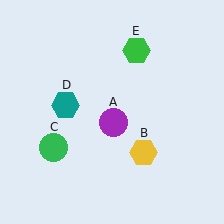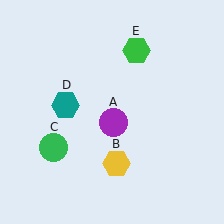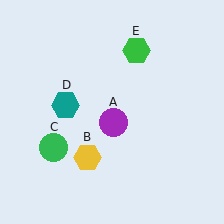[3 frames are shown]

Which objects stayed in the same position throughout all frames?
Purple circle (object A) and green circle (object C) and teal hexagon (object D) and green hexagon (object E) remained stationary.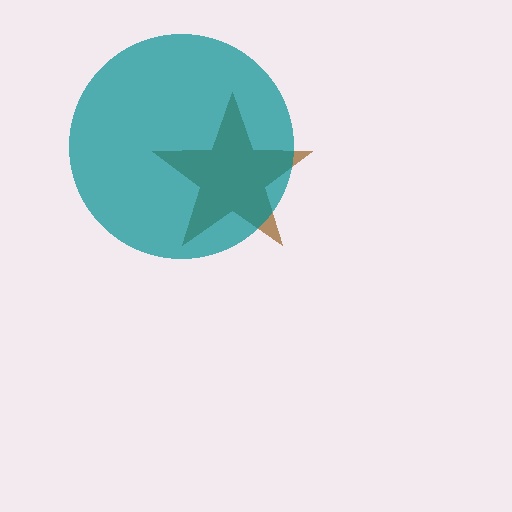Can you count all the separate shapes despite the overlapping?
Yes, there are 2 separate shapes.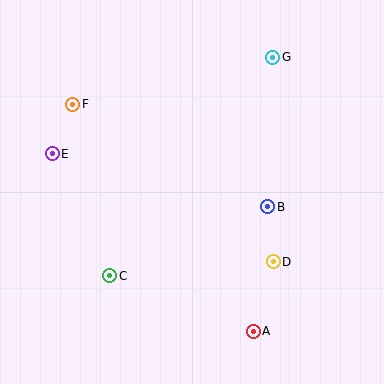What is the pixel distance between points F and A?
The distance between F and A is 290 pixels.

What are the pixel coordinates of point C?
Point C is at (110, 276).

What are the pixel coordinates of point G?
Point G is at (273, 57).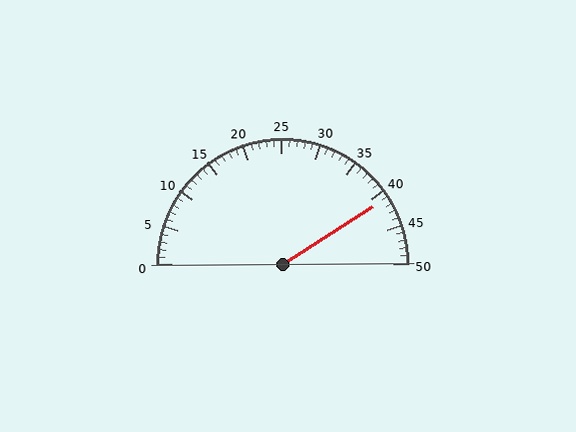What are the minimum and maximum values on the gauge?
The gauge ranges from 0 to 50.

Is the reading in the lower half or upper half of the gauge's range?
The reading is in the upper half of the range (0 to 50).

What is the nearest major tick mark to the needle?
The nearest major tick mark is 40.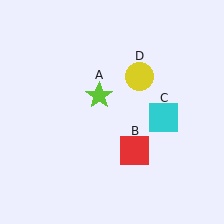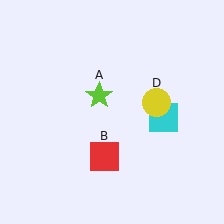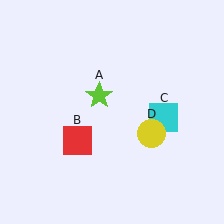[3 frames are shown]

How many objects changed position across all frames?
2 objects changed position: red square (object B), yellow circle (object D).